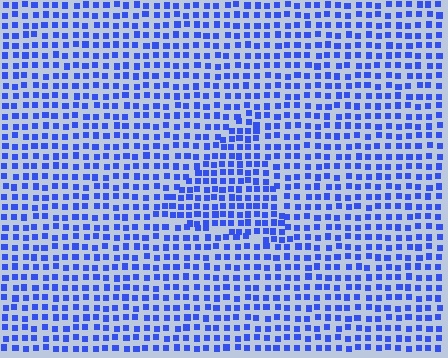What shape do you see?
I see a triangle.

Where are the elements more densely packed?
The elements are more densely packed inside the triangle boundary.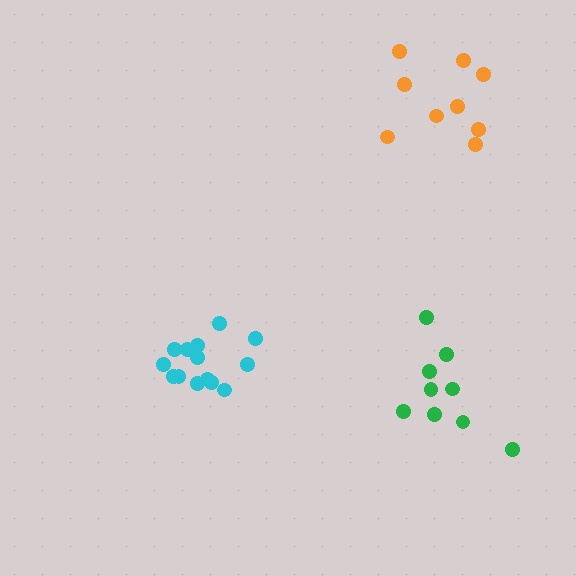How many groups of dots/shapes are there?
There are 3 groups.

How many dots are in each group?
Group 1: 14 dots, Group 2: 9 dots, Group 3: 9 dots (32 total).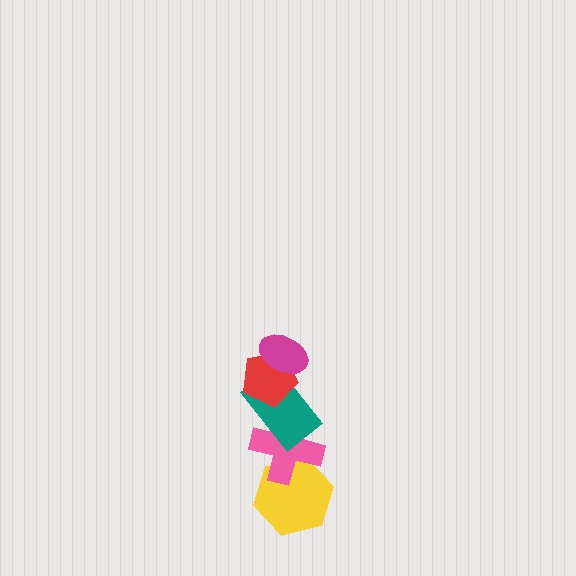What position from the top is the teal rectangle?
The teal rectangle is 3rd from the top.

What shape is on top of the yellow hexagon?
The pink cross is on top of the yellow hexagon.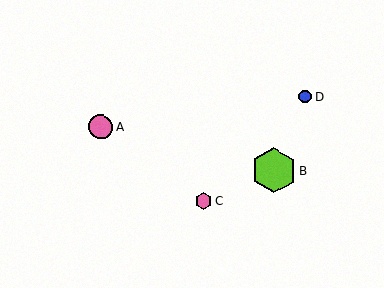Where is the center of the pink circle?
The center of the pink circle is at (101, 127).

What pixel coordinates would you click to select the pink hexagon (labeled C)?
Click at (203, 201) to select the pink hexagon C.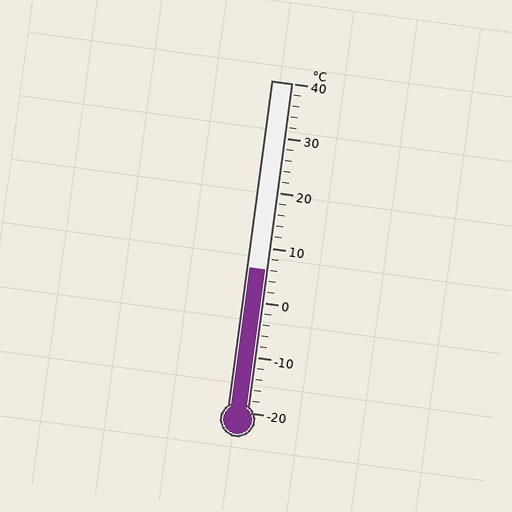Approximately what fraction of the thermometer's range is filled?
The thermometer is filled to approximately 45% of its range.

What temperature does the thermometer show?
The thermometer shows approximately 6°C.